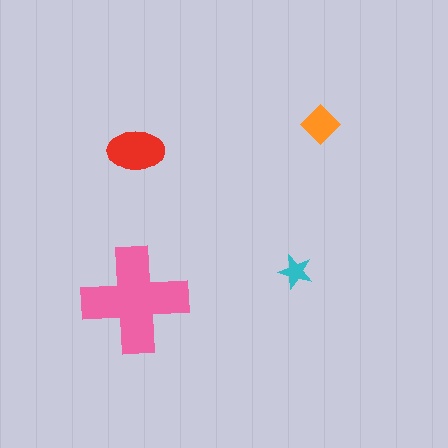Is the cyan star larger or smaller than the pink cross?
Smaller.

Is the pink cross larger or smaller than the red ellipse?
Larger.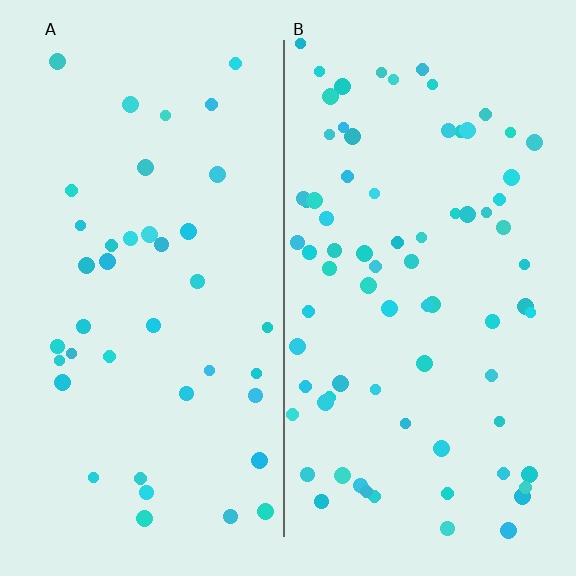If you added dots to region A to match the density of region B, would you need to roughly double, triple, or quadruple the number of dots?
Approximately double.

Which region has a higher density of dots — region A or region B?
B (the right).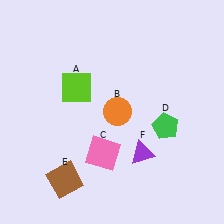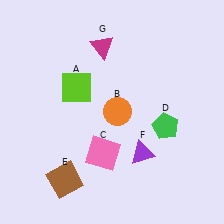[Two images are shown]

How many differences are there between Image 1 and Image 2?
There is 1 difference between the two images.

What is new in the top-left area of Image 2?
A magenta triangle (G) was added in the top-left area of Image 2.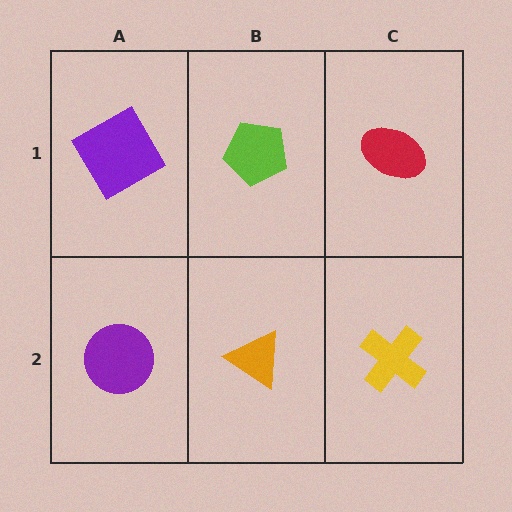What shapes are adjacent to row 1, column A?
A purple circle (row 2, column A), a lime pentagon (row 1, column B).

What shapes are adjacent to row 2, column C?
A red ellipse (row 1, column C), an orange triangle (row 2, column B).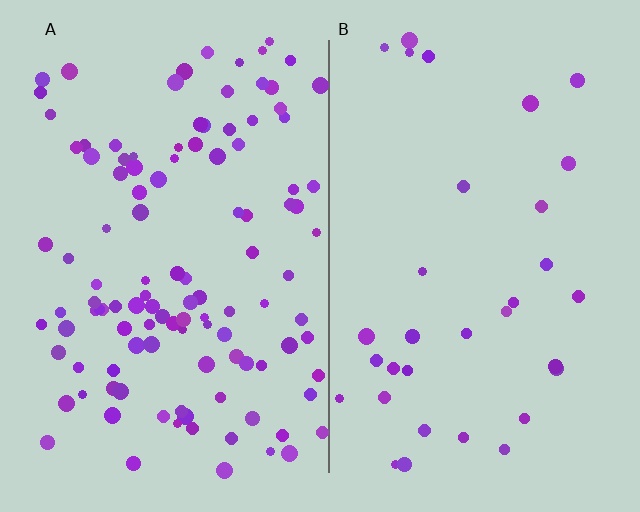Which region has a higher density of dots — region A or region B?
A (the left).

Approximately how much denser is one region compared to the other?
Approximately 3.5× — region A over region B.